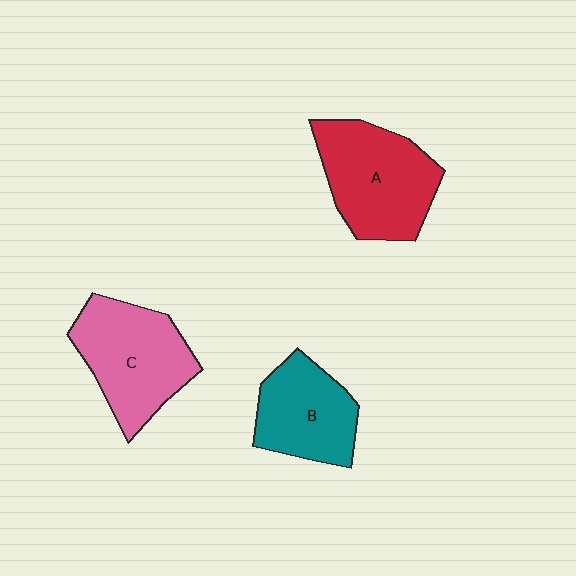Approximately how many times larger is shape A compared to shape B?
Approximately 1.3 times.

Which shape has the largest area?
Shape A (red).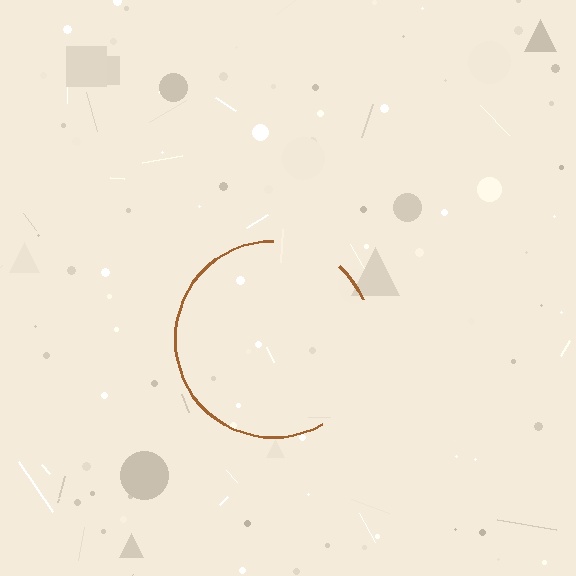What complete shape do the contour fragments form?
The contour fragments form a circle.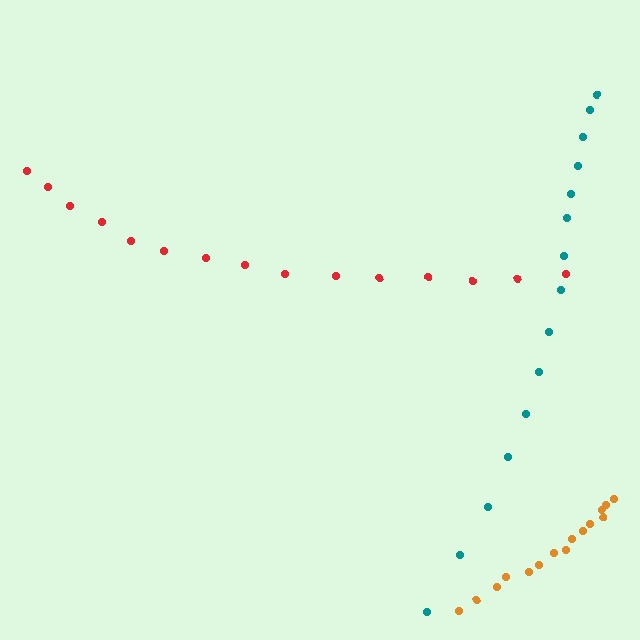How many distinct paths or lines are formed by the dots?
There are 3 distinct paths.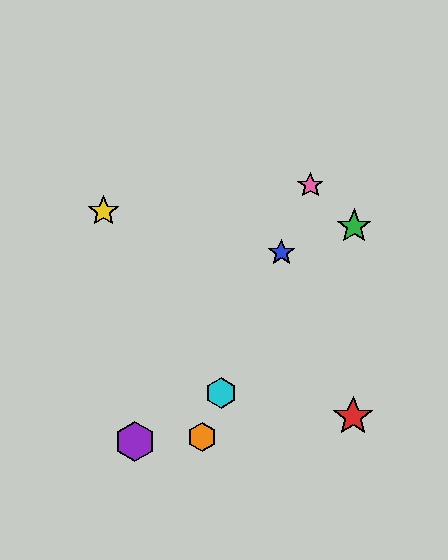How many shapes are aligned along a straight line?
4 shapes (the blue star, the orange hexagon, the cyan hexagon, the pink star) are aligned along a straight line.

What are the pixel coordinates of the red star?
The red star is at (353, 417).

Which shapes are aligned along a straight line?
The blue star, the orange hexagon, the cyan hexagon, the pink star are aligned along a straight line.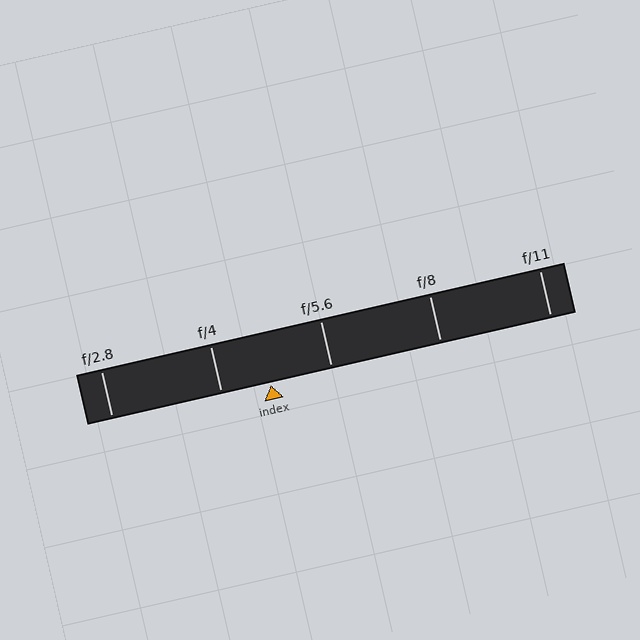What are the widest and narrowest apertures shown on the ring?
The widest aperture shown is f/2.8 and the narrowest is f/11.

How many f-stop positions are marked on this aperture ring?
There are 5 f-stop positions marked.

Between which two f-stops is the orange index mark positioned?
The index mark is between f/4 and f/5.6.